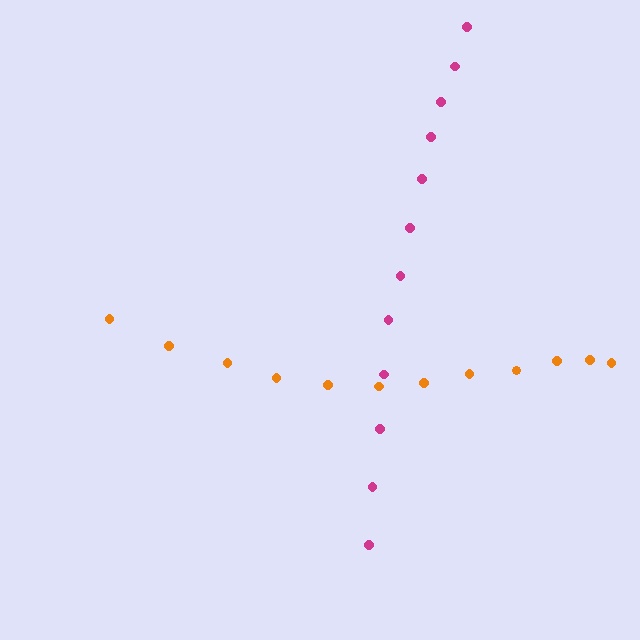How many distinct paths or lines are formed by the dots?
There are 2 distinct paths.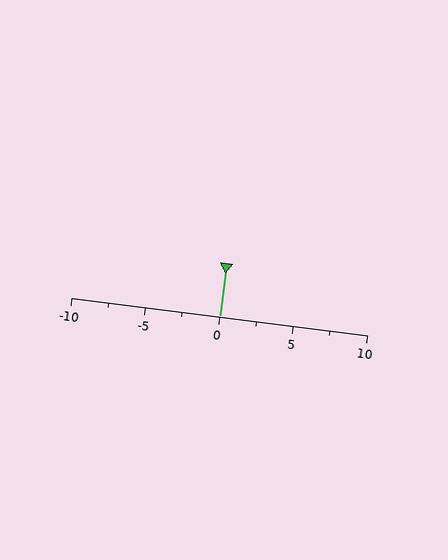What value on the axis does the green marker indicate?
The marker indicates approximately 0.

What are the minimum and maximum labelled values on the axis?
The axis runs from -10 to 10.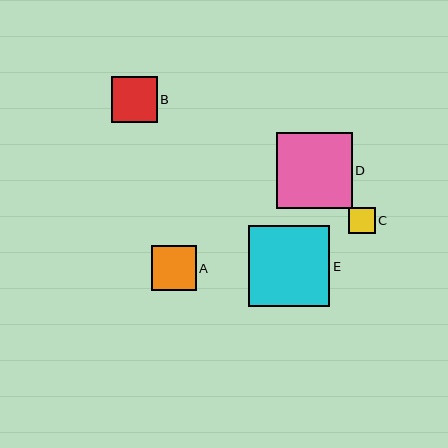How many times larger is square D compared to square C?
Square D is approximately 2.9 times the size of square C.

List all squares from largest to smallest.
From largest to smallest: E, D, B, A, C.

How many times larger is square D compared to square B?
Square D is approximately 1.7 times the size of square B.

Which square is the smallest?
Square C is the smallest with a size of approximately 26 pixels.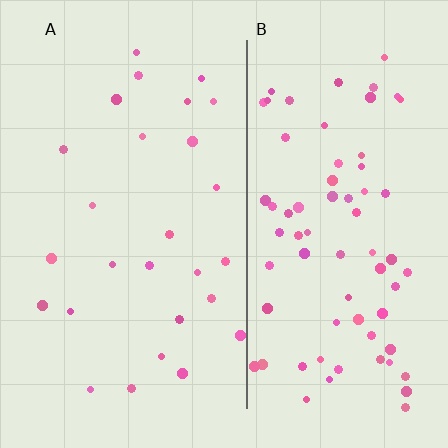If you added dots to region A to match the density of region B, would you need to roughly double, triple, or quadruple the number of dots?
Approximately triple.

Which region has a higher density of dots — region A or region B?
B (the right).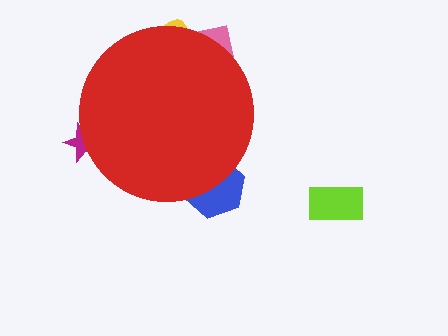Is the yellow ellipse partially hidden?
Yes, the yellow ellipse is partially hidden behind the red circle.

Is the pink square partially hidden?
Yes, the pink square is partially hidden behind the red circle.